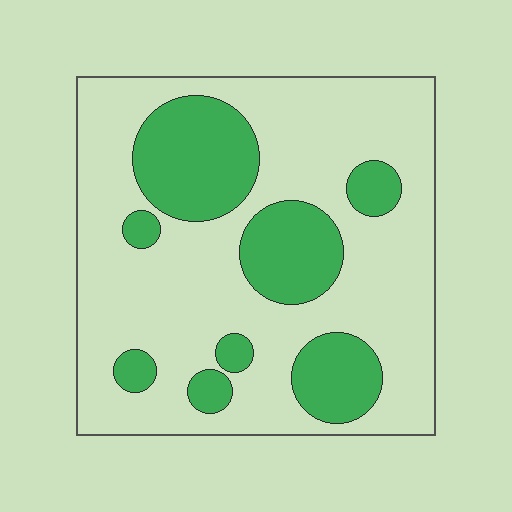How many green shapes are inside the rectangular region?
8.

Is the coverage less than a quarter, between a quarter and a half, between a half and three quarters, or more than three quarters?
Between a quarter and a half.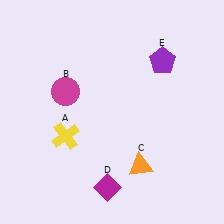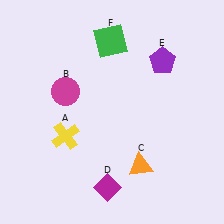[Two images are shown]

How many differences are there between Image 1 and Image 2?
There is 1 difference between the two images.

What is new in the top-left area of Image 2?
A green square (F) was added in the top-left area of Image 2.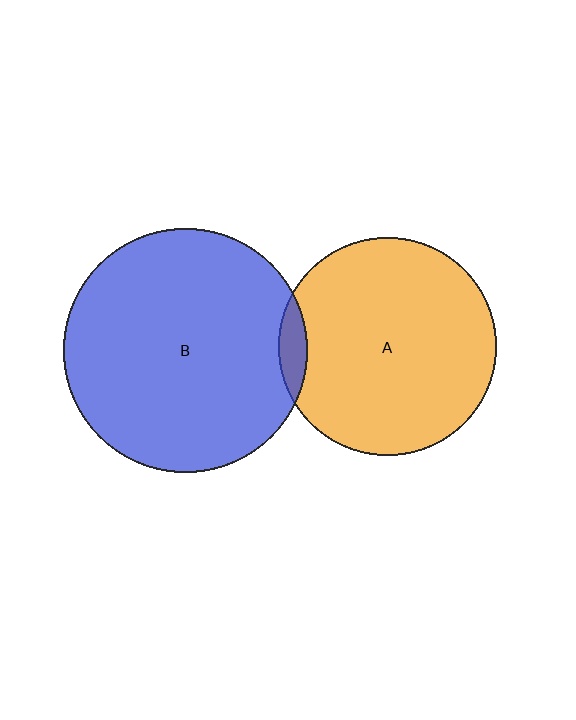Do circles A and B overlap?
Yes.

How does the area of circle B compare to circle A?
Approximately 1.3 times.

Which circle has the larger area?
Circle B (blue).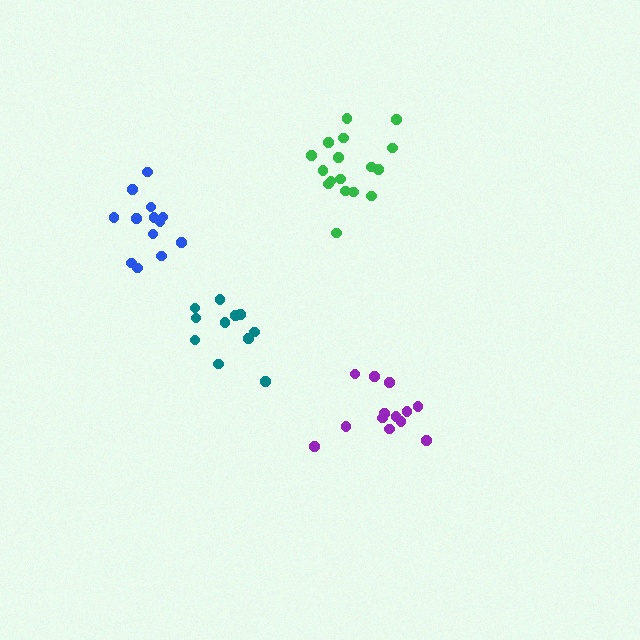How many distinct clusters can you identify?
There are 4 distinct clusters.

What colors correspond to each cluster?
The clusters are colored: purple, teal, green, blue.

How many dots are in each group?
Group 1: 13 dots, Group 2: 11 dots, Group 3: 17 dots, Group 4: 13 dots (54 total).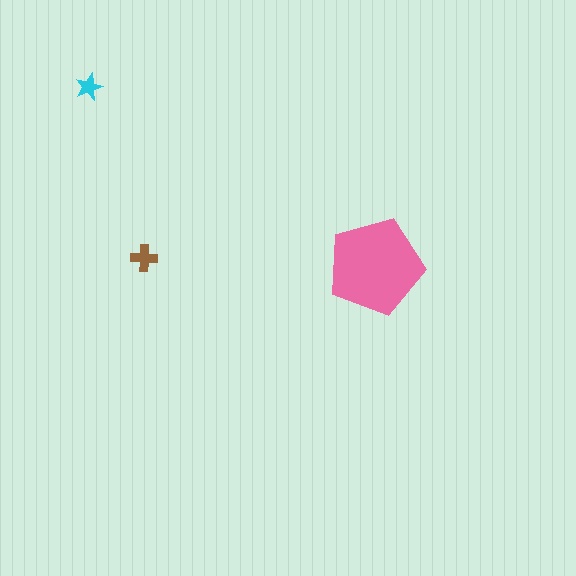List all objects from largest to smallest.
The pink pentagon, the brown cross, the cyan star.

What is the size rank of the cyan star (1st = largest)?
3rd.